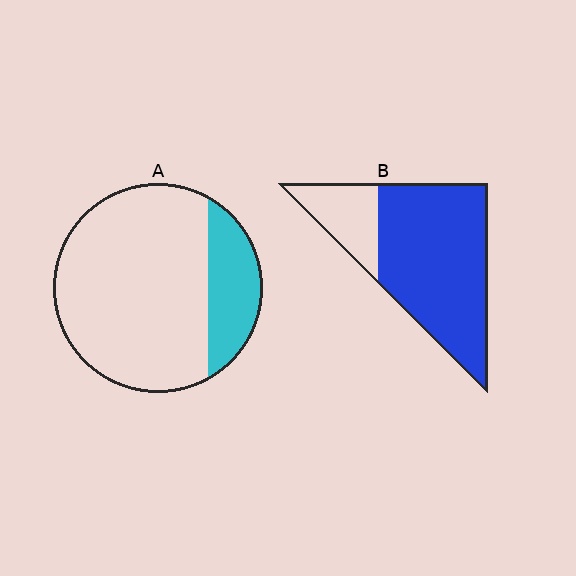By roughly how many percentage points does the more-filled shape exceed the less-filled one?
By roughly 55 percentage points (B over A).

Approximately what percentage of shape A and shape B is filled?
A is approximately 20% and B is approximately 75%.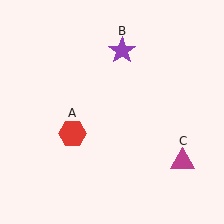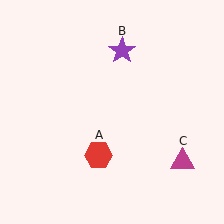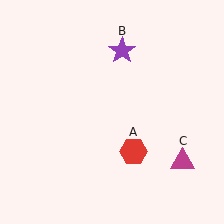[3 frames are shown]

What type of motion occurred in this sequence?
The red hexagon (object A) rotated counterclockwise around the center of the scene.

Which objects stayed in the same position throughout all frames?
Purple star (object B) and magenta triangle (object C) remained stationary.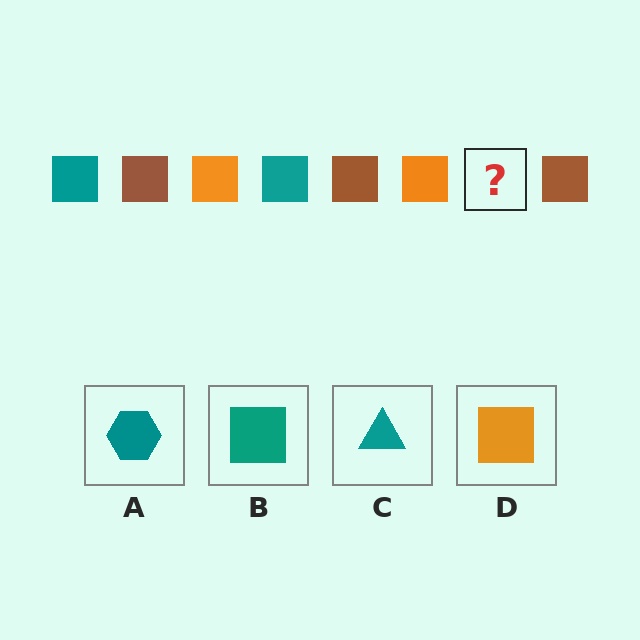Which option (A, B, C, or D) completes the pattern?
B.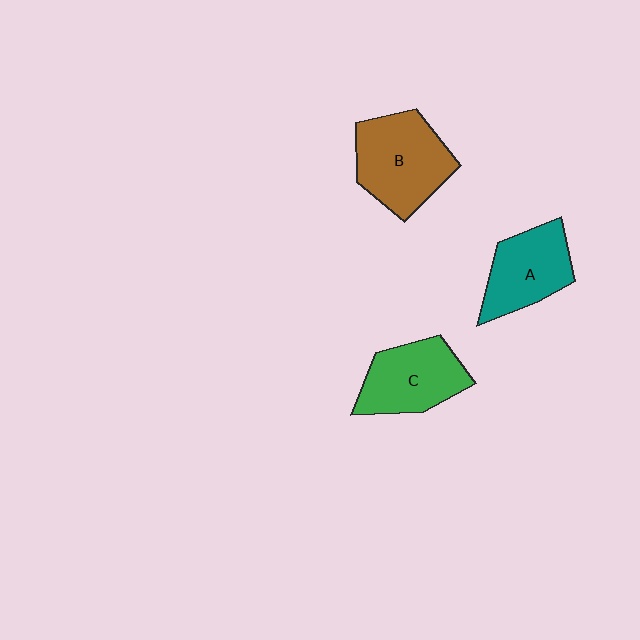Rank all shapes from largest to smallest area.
From largest to smallest: B (brown), C (green), A (teal).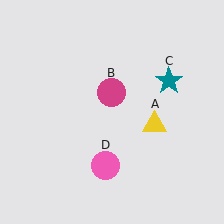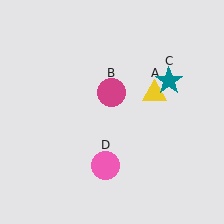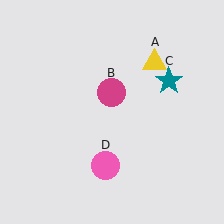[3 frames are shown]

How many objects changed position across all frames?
1 object changed position: yellow triangle (object A).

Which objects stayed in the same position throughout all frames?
Magenta circle (object B) and teal star (object C) and pink circle (object D) remained stationary.